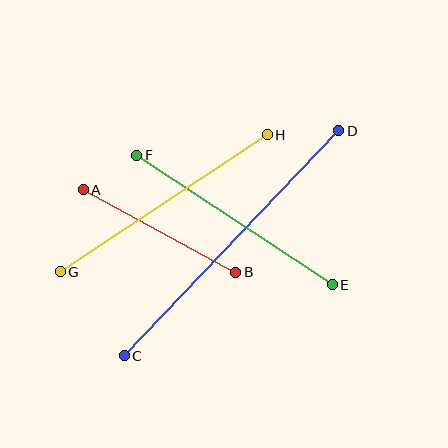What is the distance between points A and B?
The distance is approximately 173 pixels.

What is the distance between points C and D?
The distance is approximately 311 pixels.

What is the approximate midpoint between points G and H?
The midpoint is at approximately (164, 203) pixels.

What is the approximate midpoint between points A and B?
The midpoint is at approximately (159, 231) pixels.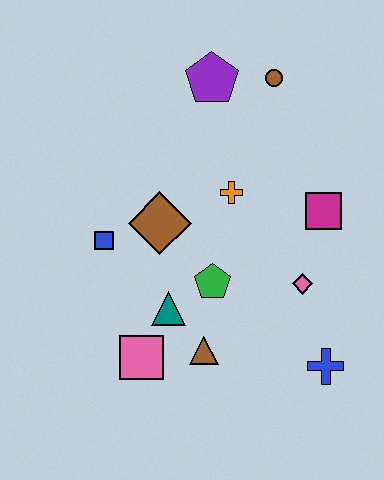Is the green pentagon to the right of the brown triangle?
Yes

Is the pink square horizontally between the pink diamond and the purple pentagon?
No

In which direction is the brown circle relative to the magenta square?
The brown circle is above the magenta square.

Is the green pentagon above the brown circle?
No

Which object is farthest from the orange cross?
The blue cross is farthest from the orange cross.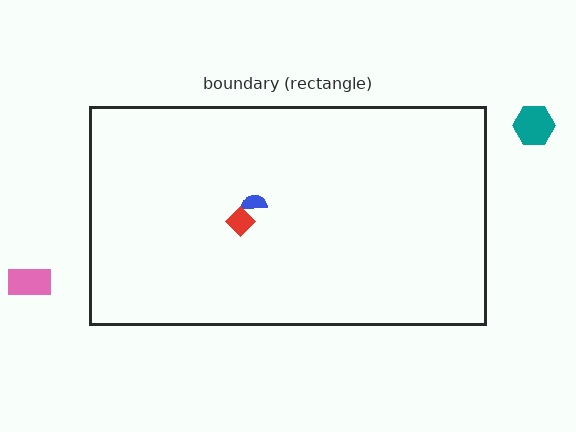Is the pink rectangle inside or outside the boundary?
Outside.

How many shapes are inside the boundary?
2 inside, 2 outside.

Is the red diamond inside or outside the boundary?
Inside.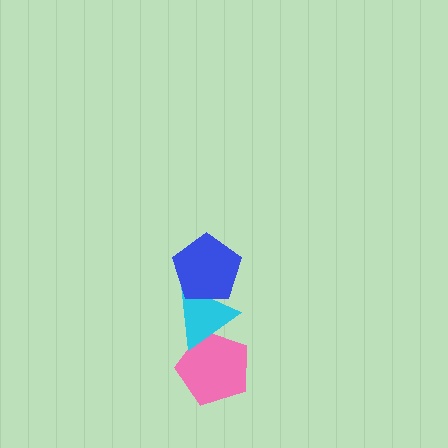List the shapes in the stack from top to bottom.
From top to bottom: the blue pentagon, the cyan triangle, the pink pentagon.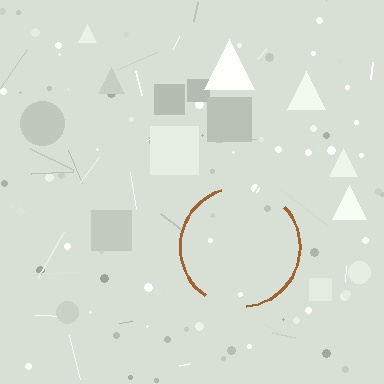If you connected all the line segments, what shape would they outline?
They would outline a circle.